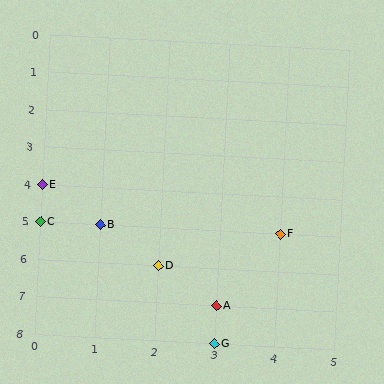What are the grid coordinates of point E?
Point E is at grid coordinates (0, 4).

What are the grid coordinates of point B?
Point B is at grid coordinates (1, 5).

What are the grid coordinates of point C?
Point C is at grid coordinates (0, 5).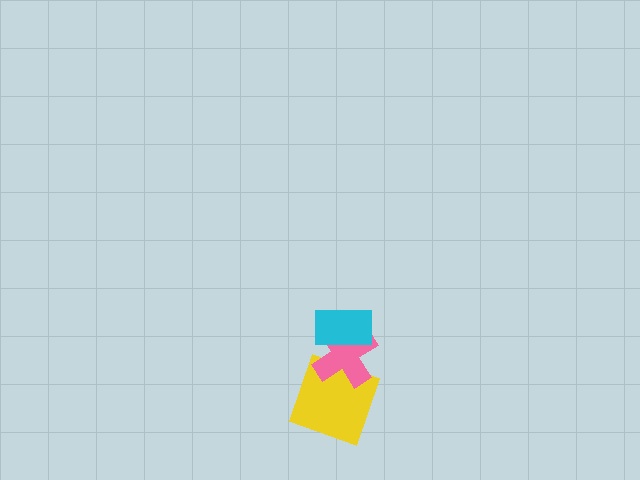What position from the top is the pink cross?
The pink cross is 2nd from the top.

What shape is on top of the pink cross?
The cyan rectangle is on top of the pink cross.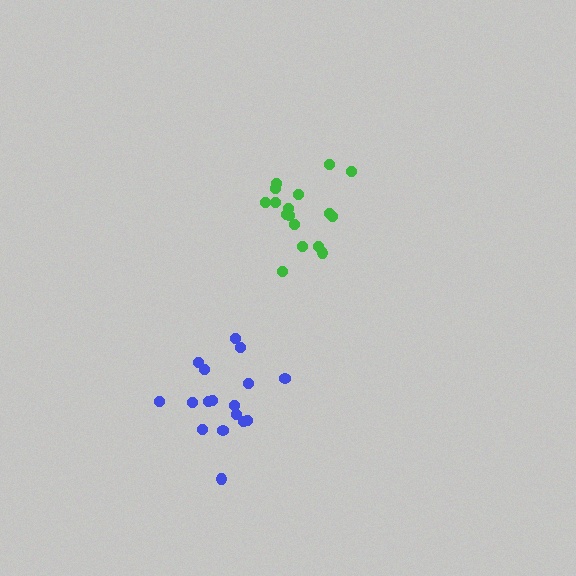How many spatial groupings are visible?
There are 2 spatial groupings.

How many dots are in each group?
Group 1: 17 dots, Group 2: 17 dots (34 total).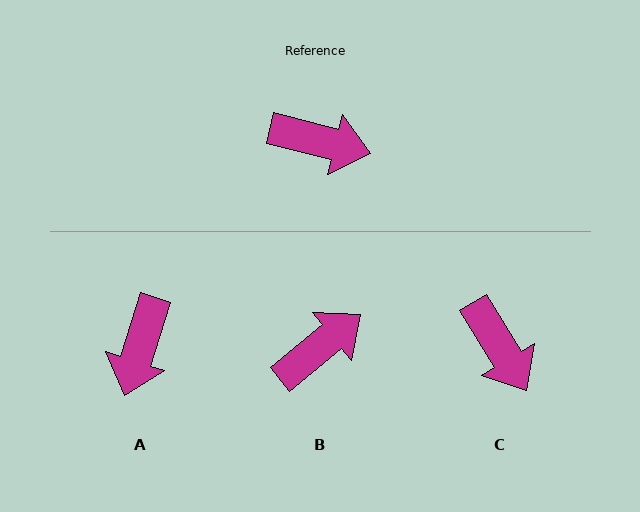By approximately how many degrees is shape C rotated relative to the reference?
Approximately 45 degrees clockwise.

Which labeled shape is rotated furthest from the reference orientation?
A, about 94 degrees away.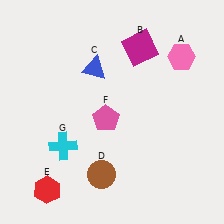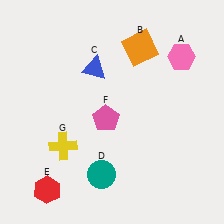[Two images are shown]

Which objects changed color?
B changed from magenta to orange. D changed from brown to teal. G changed from cyan to yellow.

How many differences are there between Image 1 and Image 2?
There are 3 differences between the two images.